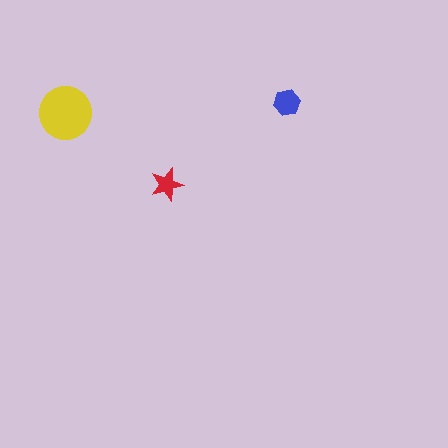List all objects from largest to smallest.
The yellow circle, the blue hexagon, the red star.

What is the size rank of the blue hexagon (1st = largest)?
2nd.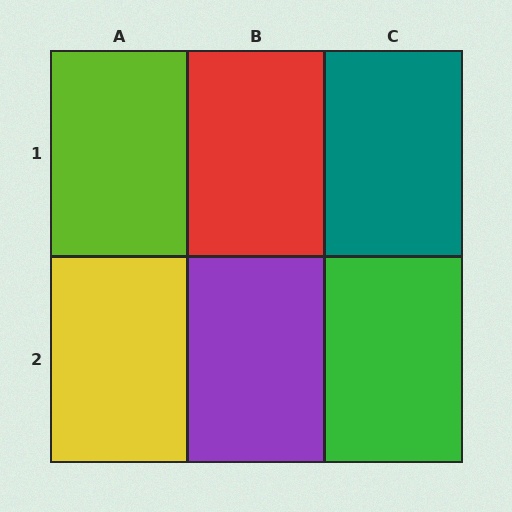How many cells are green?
1 cell is green.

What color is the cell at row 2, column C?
Green.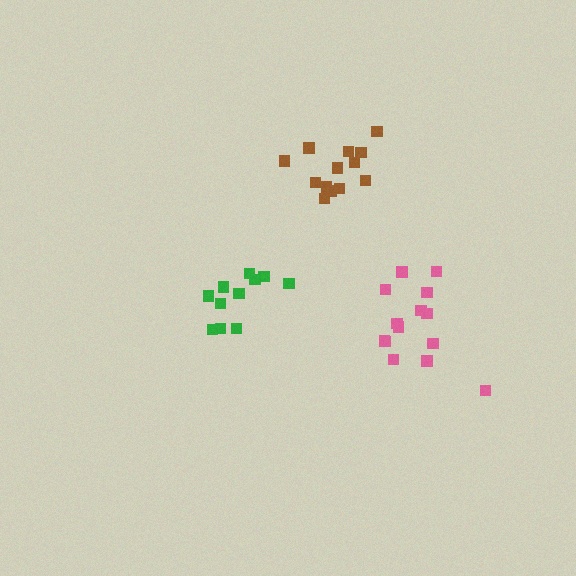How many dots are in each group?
Group 1: 11 dots, Group 2: 13 dots, Group 3: 14 dots (38 total).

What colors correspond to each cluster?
The clusters are colored: green, brown, pink.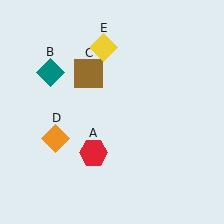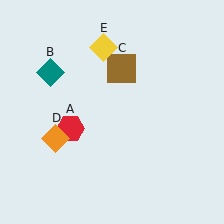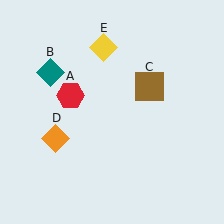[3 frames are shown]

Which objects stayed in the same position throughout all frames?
Teal diamond (object B) and orange diamond (object D) and yellow diamond (object E) remained stationary.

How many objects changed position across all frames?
2 objects changed position: red hexagon (object A), brown square (object C).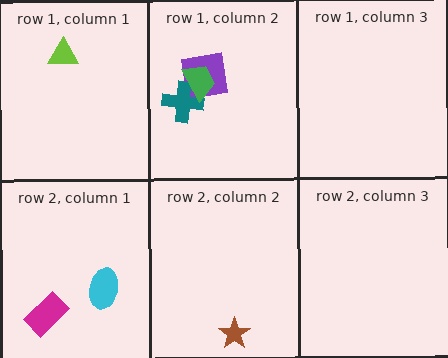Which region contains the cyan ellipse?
The row 2, column 1 region.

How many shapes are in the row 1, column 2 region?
3.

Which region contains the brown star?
The row 2, column 2 region.